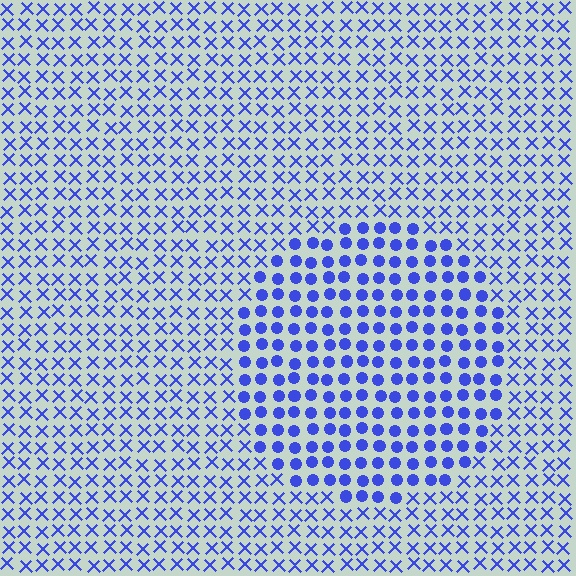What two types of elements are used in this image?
The image uses circles inside the circle region and X marks outside it.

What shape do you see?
I see a circle.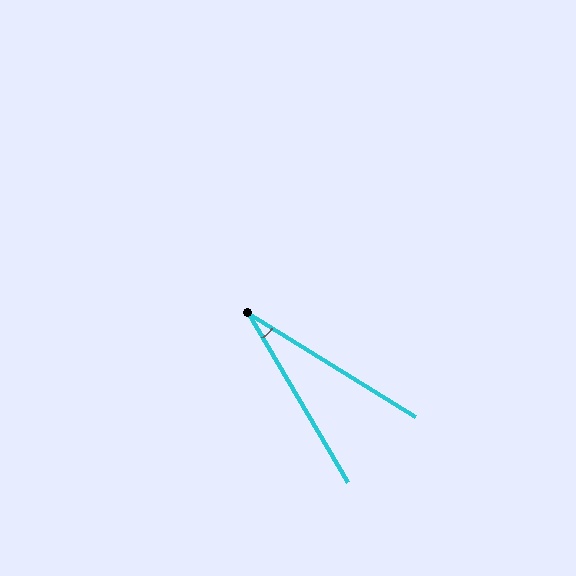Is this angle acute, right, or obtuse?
It is acute.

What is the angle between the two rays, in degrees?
Approximately 28 degrees.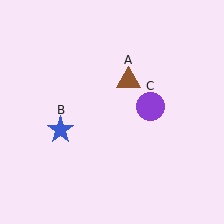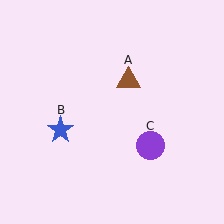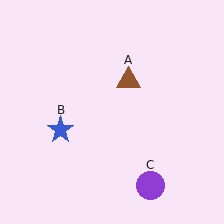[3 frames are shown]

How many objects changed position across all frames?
1 object changed position: purple circle (object C).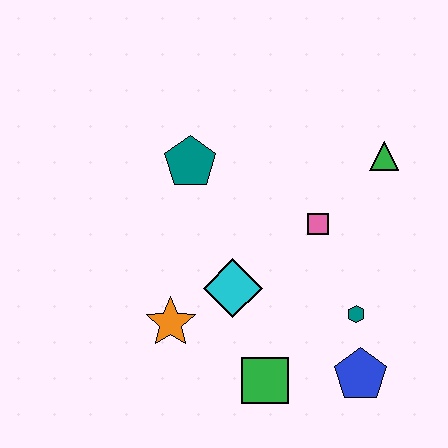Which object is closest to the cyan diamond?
The orange star is closest to the cyan diamond.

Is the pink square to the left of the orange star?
No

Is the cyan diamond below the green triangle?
Yes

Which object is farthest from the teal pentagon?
The blue pentagon is farthest from the teal pentagon.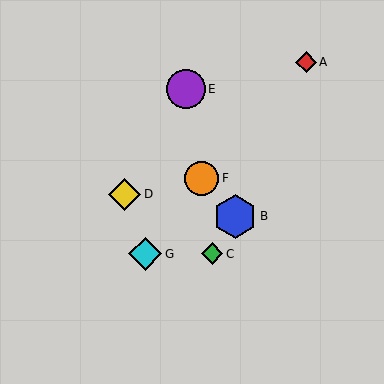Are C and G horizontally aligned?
Yes, both are at y≈254.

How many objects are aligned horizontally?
2 objects (C, G) are aligned horizontally.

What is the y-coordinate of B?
Object B is at y≈216.